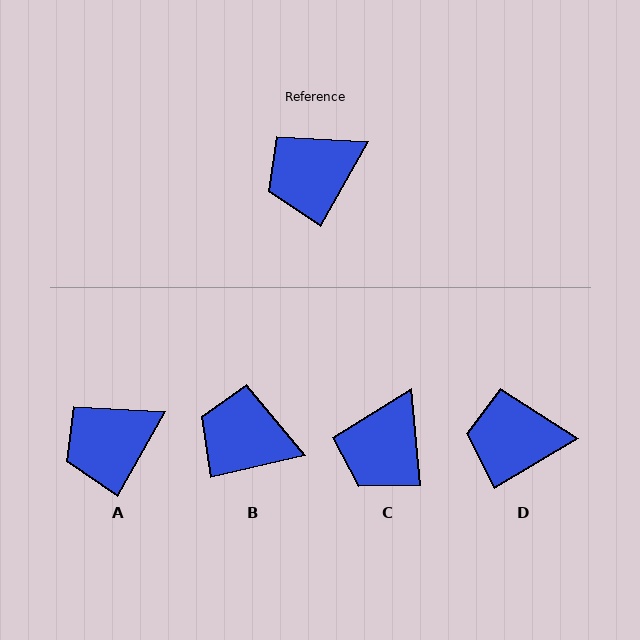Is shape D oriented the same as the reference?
No, it is off by about 29 degrees.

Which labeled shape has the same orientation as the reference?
A.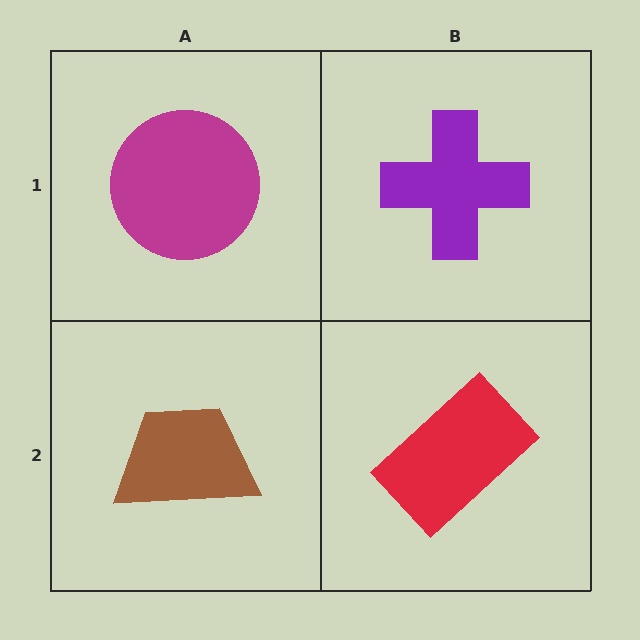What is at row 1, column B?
A purple cross.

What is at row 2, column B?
A red rectangle.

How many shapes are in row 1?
2 shapes.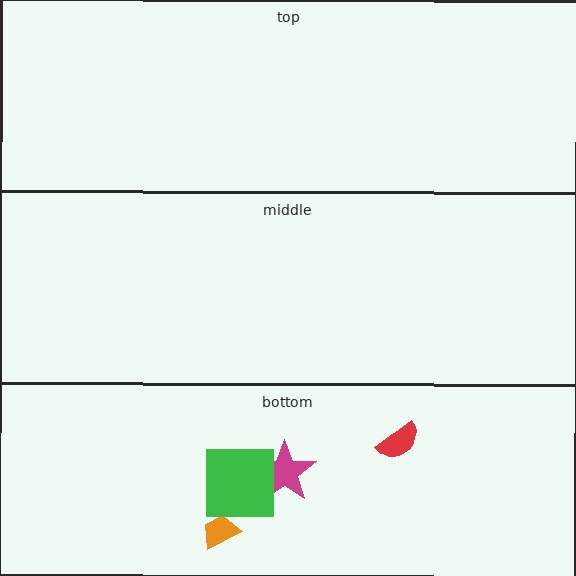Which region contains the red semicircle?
The bottom region.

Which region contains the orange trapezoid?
The bottom region.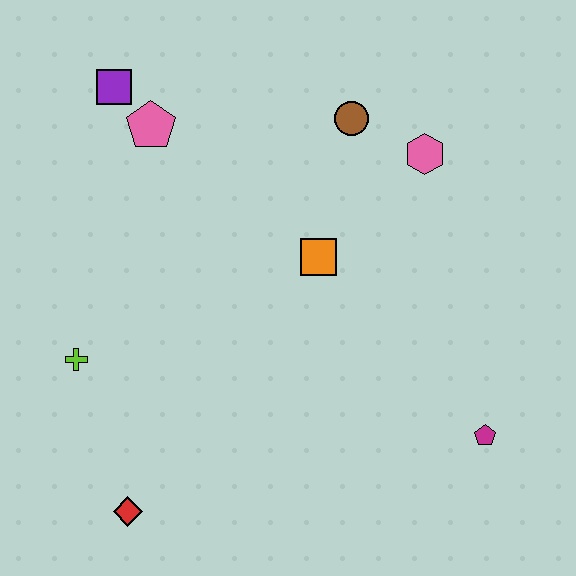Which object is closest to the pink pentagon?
The purple square is closest to the pink pentagon.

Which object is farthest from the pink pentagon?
The magenta pentagon is farthest from the pink pentagon.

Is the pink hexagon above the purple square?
No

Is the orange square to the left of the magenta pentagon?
Yes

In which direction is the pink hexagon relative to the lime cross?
The pink hexagon is to the right of the lime cross.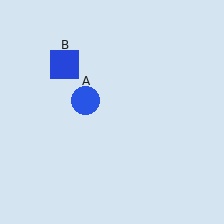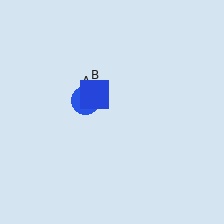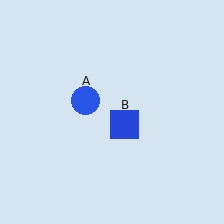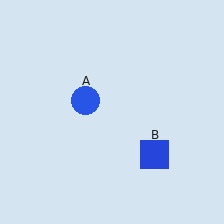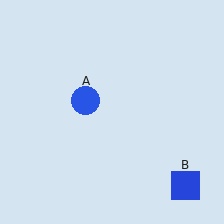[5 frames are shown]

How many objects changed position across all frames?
1 object changed position: blue square (object B).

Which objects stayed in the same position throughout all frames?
Blue circle (object A) remained stationary.